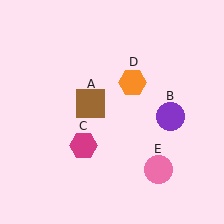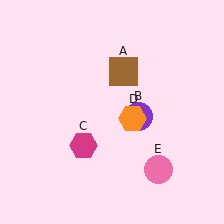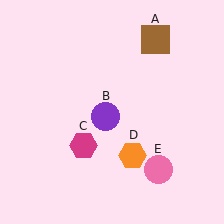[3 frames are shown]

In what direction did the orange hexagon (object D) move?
The orange hexagon (object D) moved down.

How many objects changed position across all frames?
3 objects changed position: brown square (object A), purple circle (object B), orange hexagon (object D).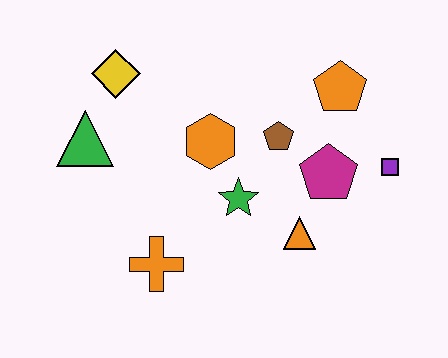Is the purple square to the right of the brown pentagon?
Yes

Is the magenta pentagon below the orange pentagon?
Yes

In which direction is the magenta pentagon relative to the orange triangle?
The magenta pentagon is above the orange triangle.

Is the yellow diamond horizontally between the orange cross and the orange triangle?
No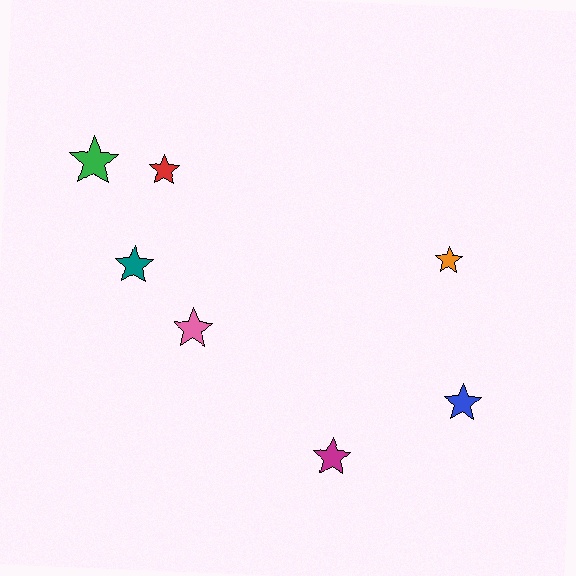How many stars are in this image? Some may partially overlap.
There are 7 stars.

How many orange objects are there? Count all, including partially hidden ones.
There is 1 orange object.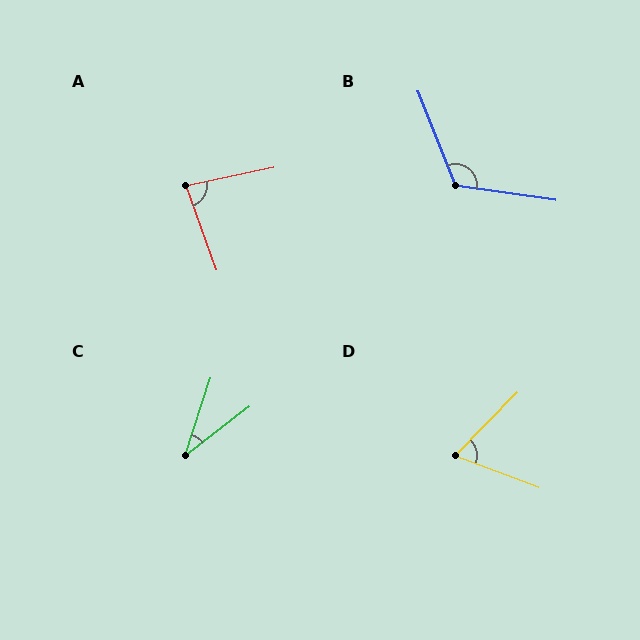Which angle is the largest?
B, at approximately 120 degrees.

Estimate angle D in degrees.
Approximately 66 degrees.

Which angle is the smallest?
C, at approximately 35 degrees.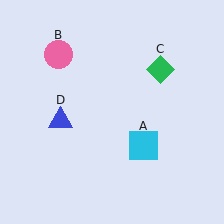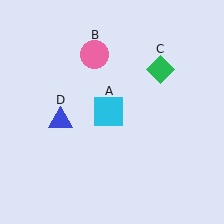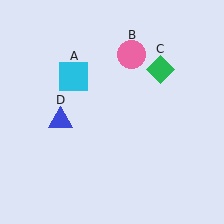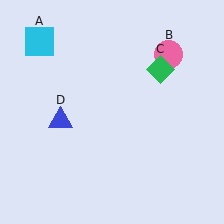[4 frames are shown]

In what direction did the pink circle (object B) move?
The pink circle (object B) moved right.